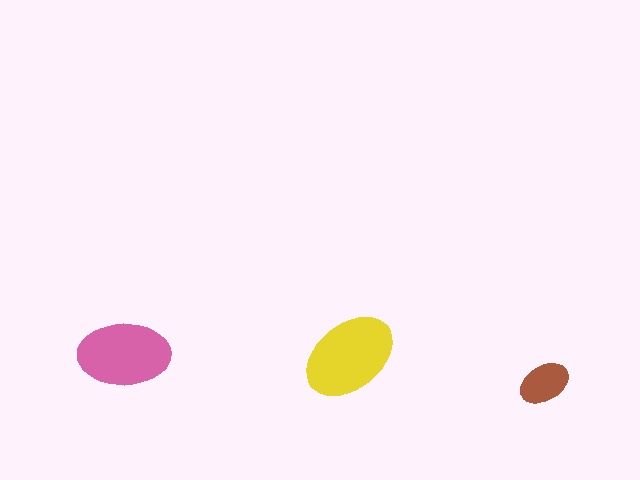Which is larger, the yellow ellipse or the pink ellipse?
The yellow one.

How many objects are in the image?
There are 3 objects in the image.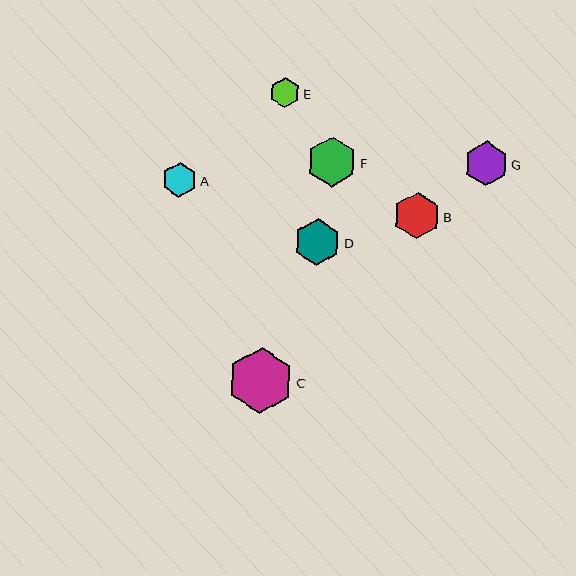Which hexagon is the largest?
Hexagon C is the largest with a size of approximately 66 pixels.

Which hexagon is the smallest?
Hexagon E is the smallest with a size of approximately 30 pixels.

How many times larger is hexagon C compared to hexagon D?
Hexagon C is approximately 1.4 times the size of hexagon D.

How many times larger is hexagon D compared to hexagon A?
Hexagon D is approximately 1.3 times the size of hexagon A.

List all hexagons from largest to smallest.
From largest to smallest: C, F, D, B, G, A, E.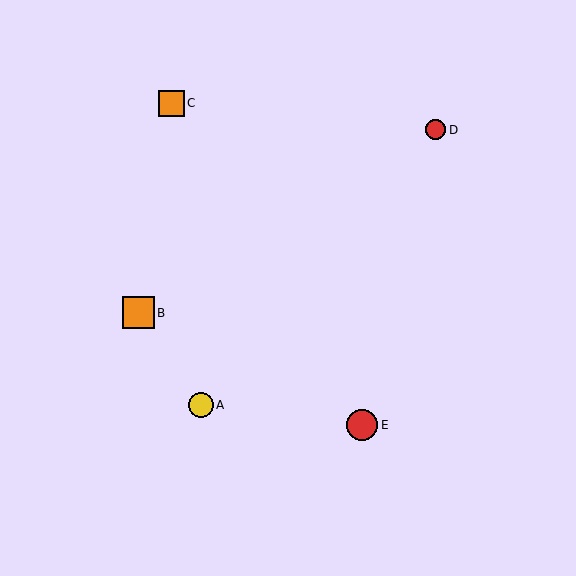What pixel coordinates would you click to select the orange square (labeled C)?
Click at (172, 103) to select the orange square C.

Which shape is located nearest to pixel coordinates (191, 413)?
The yellow circle (labeled A) at (201, 405) is nearest to that location.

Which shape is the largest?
The orange square (labeled B) is the largest.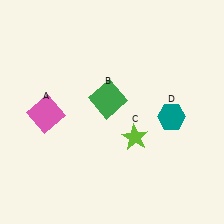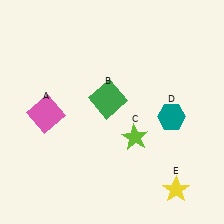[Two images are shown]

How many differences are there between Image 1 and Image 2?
There is 1 difference between the two images.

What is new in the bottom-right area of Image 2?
A yellow star (E) was added in the bottom-right area of Image 2.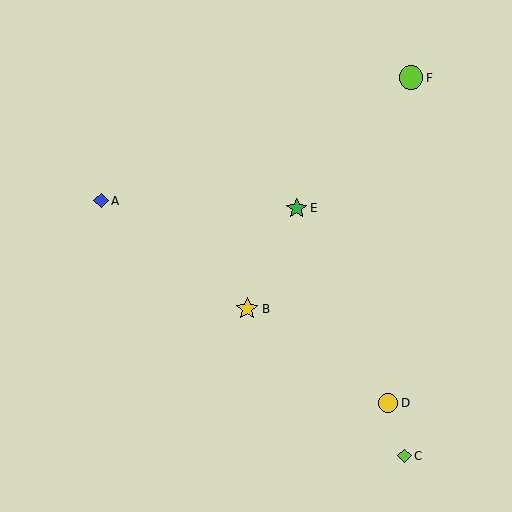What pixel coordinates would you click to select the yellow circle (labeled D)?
Click at (388, 403) to select the yellow circle D.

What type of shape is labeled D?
Shape D is a yellow circle.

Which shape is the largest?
The lime circle (labeled F) is the largest.